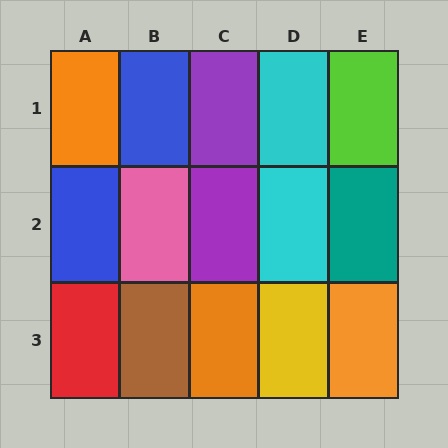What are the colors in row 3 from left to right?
Red, brown, orange, yellow, orange.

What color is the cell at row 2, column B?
Pink.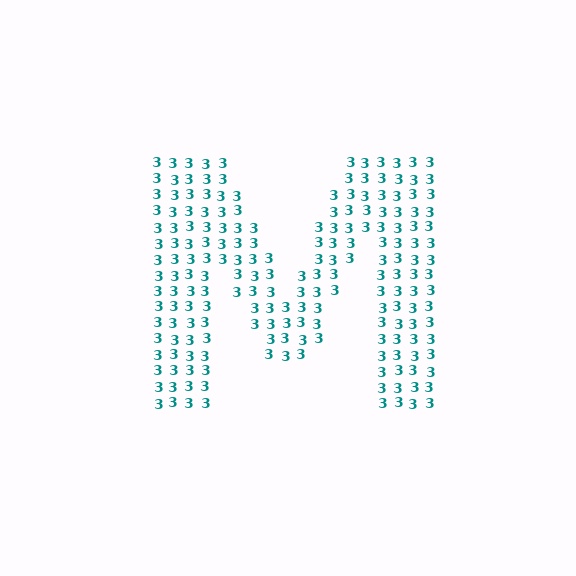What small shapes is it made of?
It is made of small digit 3's.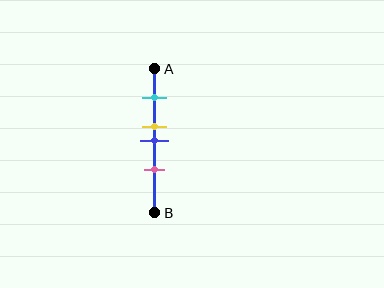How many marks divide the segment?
There are 4 marks dividing the segment.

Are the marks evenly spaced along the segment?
No, the marks are not evenly spaced.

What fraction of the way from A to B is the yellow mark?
The yellow mark is approximately 40% (0.4) of the way from A to B.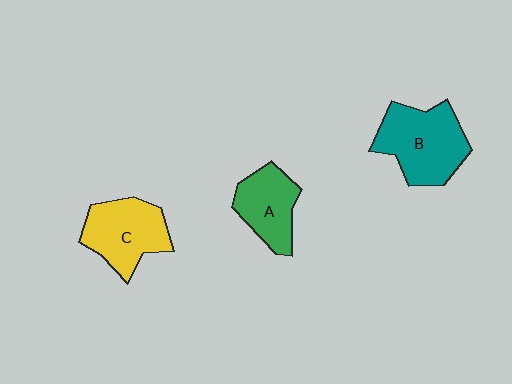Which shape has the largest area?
Shape B (teal).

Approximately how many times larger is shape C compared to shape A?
Approximately 1.2 times.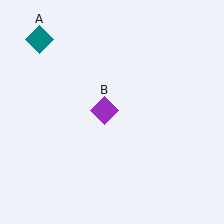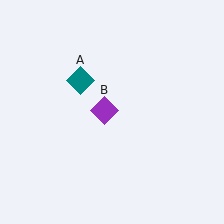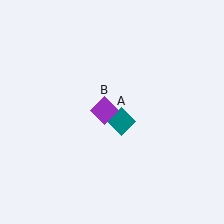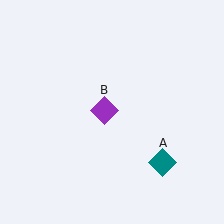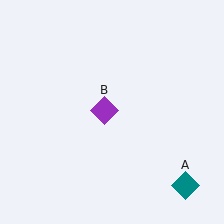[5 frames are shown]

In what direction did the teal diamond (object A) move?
The teal diamond (object A) moved down and to the right.